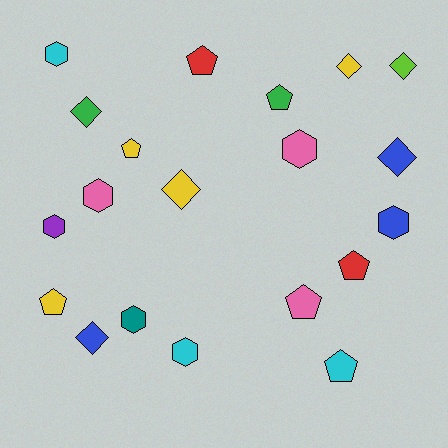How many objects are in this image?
There are 20 objects.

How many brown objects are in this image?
There are no brown objects.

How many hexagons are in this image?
There are 7 hexagons.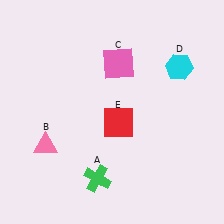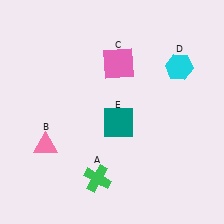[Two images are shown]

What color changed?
The square (E) changed from red in Image 1 to teal in Image 2.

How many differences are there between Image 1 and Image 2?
There is 1 difference between the two images.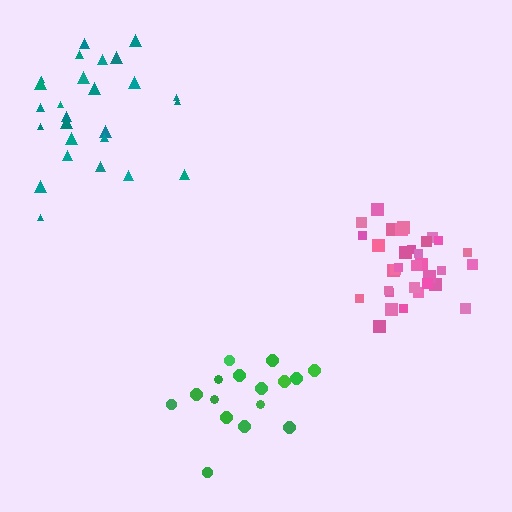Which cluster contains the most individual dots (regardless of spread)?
Pink (33).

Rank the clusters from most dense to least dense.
pink, green, teal.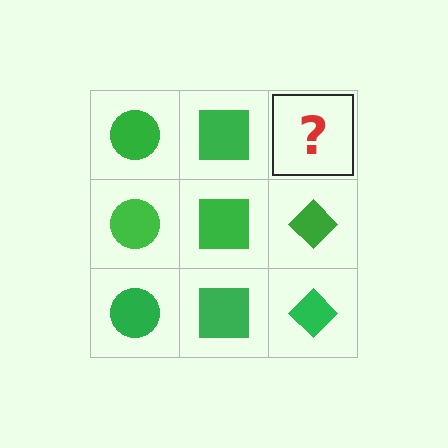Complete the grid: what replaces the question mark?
The question mark should be replaced with a green diamond.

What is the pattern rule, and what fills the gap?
The rule is that each column has a consistent shape. The gap should be filled with a green diamond.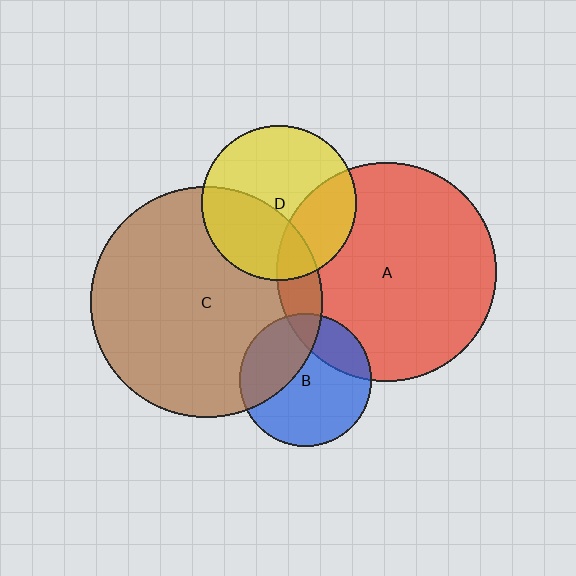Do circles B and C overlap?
Yes.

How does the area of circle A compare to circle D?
Approximately 2.0 times.